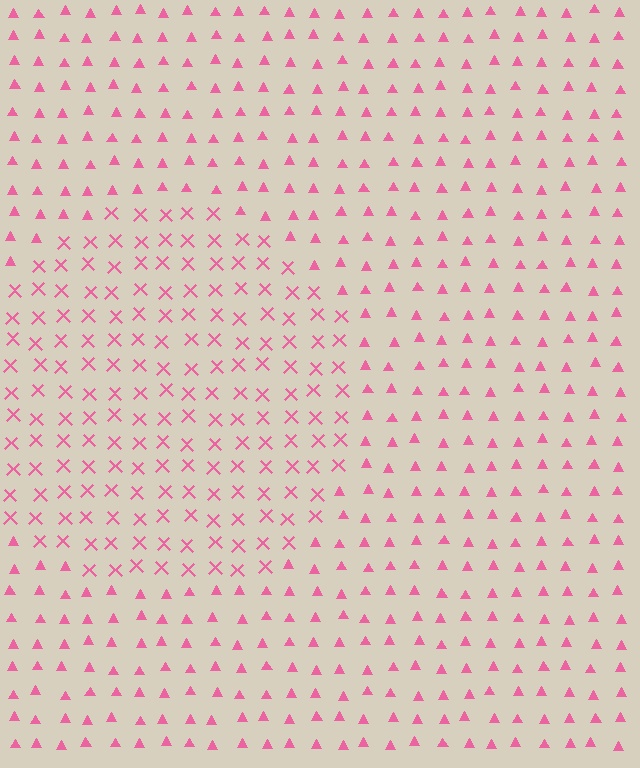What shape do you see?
I see a circle.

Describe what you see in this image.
The image is filled with small pink elements arranged in a uniform grid. A circle-shaped region contains X marks, while the surrounding area contains triangles. The boundary is defined purely by the change in element shape.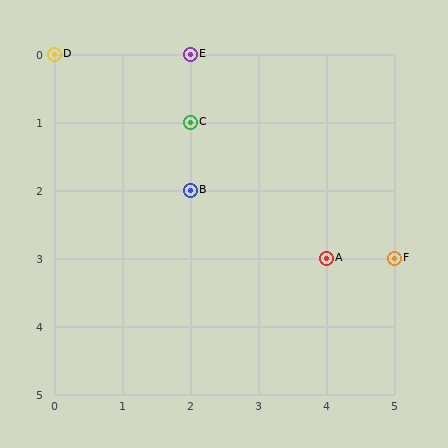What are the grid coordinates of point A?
Point A is at grid coordinates (4, 3).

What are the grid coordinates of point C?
Point C is at grid coordinates (2, 1).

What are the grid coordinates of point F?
Point F is at grid coordinates (5, 3).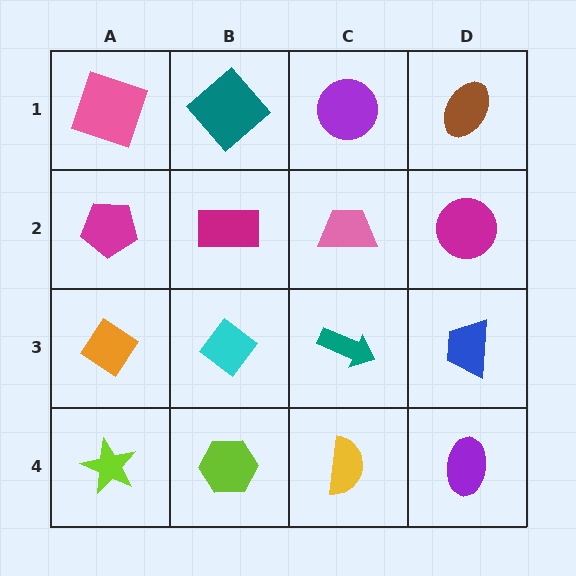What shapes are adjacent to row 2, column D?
A brown ellipse (row 1, column D), a blue trapezoid (row 3, column D), a pink trapezoid (row 2, column C).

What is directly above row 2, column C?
A purple circle.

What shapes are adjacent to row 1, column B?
A magenta rectangle (row 2, column B), a pink square (row 1, column A), a purple circle (row 1, column C).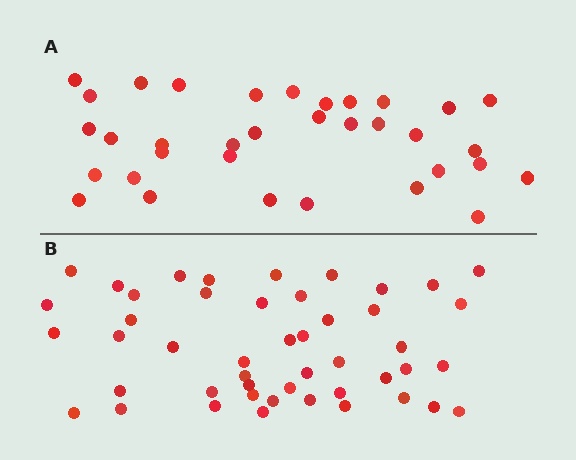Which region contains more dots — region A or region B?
Region B (the bottom region) has more dots.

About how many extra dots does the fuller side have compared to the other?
Region B has approximately 15 more dots than region A.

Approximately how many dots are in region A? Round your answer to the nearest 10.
About 30 dots. (The exact count is 34, which rounds to 30.)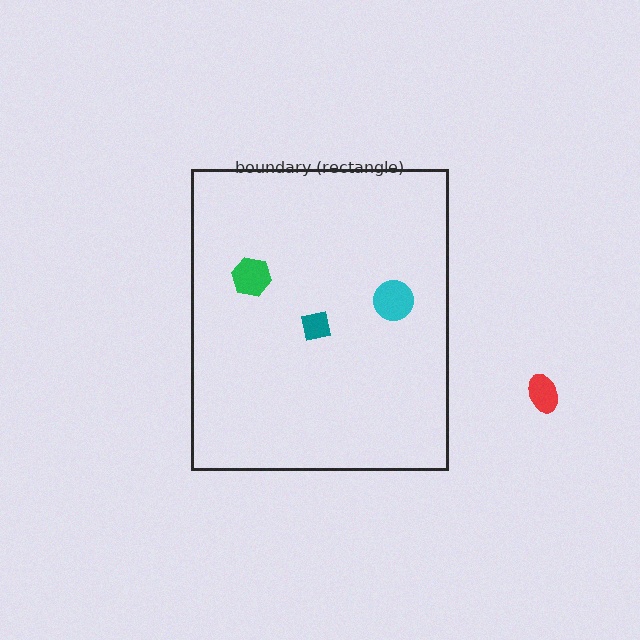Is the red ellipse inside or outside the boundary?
Outside.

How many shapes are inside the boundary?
3 inside, 1 outside.